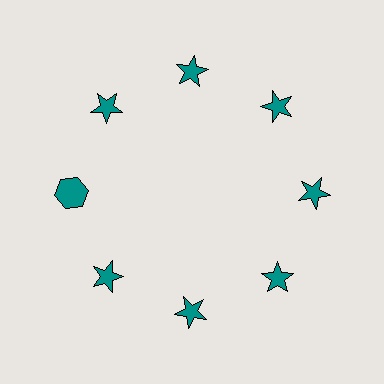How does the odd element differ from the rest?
It has a different shape: hexagon instead of star.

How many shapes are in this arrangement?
There are 8 shapes arranged in a ring pattern.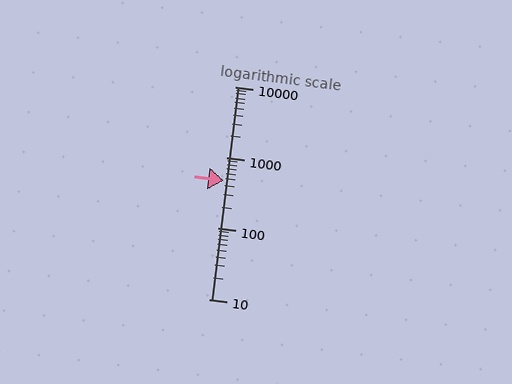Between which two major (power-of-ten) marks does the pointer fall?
The pointer is between 100 and 1000.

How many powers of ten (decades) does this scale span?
The scale spans 3 decades, from 10 to 10000.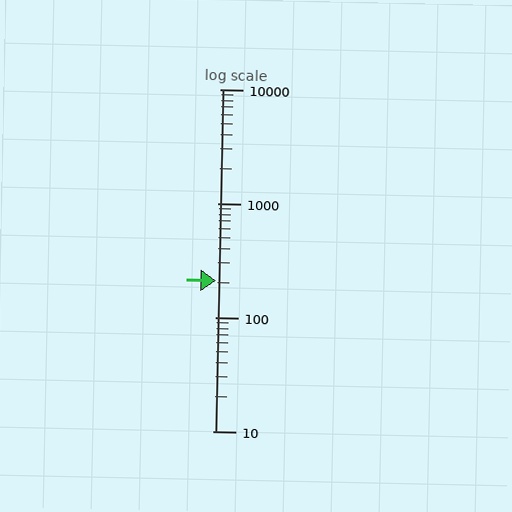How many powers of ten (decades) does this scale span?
The scale spans 3 decades, from 10 to 10000.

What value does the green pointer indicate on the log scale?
The pointer indicates approximately 210.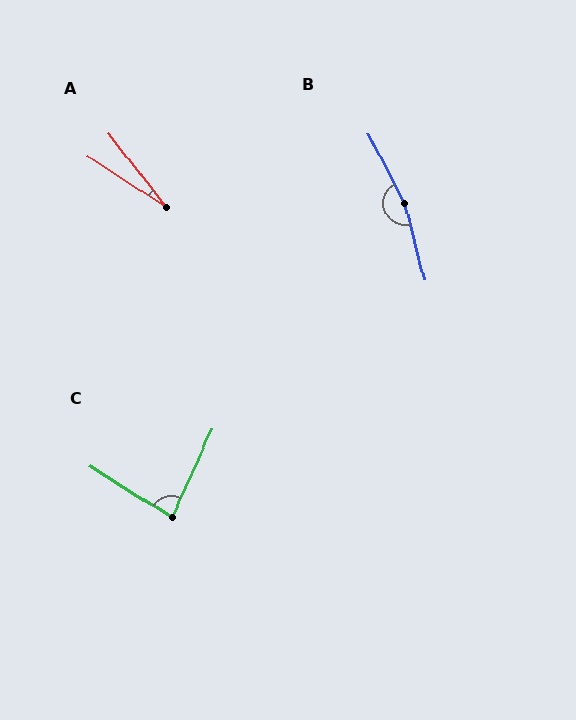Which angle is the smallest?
A, at approximately 19 degrees.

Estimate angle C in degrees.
Approximately 83 degrees.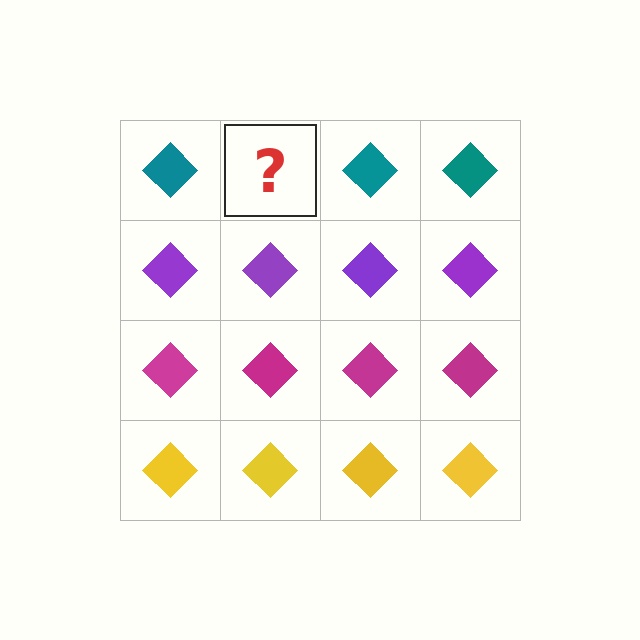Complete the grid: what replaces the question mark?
The question mark should be replaced with a teal diamond.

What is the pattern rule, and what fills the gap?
The rule is that each row has a consistent color. The gap should be filled with a teal diamond.